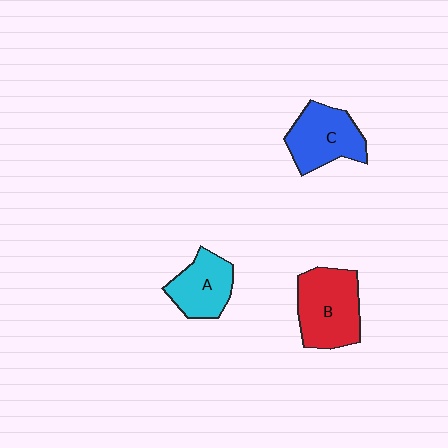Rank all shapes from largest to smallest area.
From largest to smallest: B (red), C (blue), A (cyan).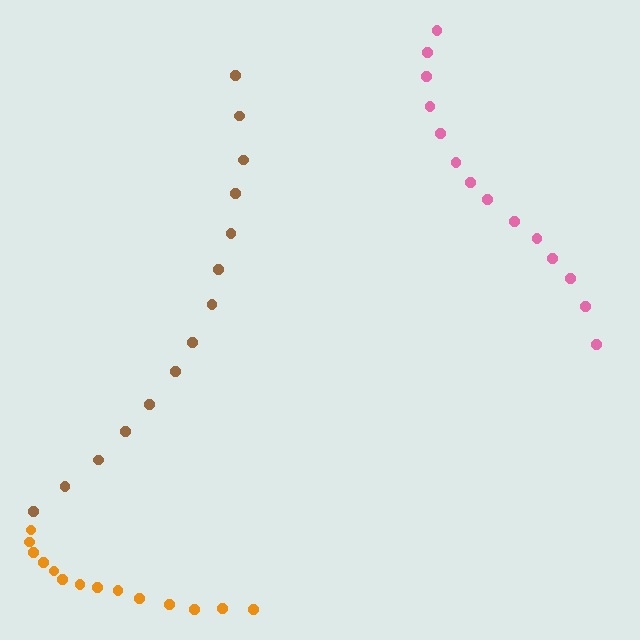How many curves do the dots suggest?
There are 3 distinct paths.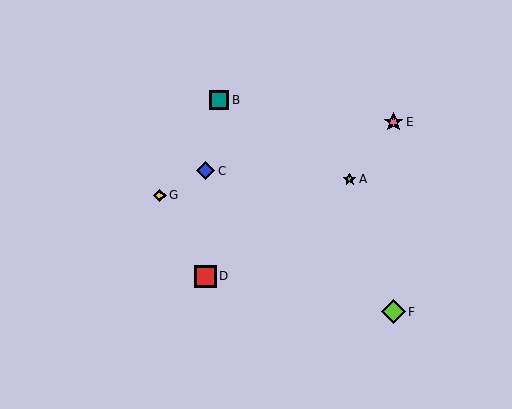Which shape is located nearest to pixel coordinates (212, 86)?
The teal square (labeled B) at (219, 100) is nearest to that location.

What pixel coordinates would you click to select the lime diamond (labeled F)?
Click at (393, 312) to select the lime diamond F.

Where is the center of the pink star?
The center of the pink star is at (393, 122).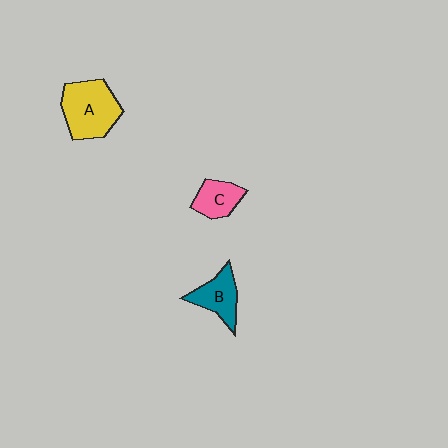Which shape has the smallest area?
Shape C (pink).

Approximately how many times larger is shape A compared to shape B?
Approximately 1.6 times.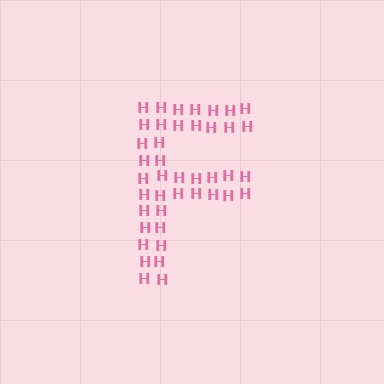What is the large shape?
The large shape is the letter F.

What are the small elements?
The small elements are letter H's.